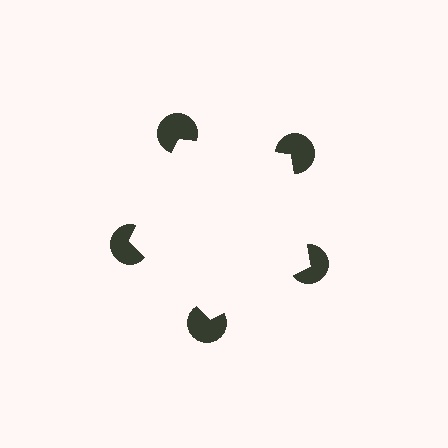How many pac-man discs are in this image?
There are 5 — one at each vertex of the illusory pentagon.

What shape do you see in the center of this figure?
An illusory pentagon — its edges are inferred from the aligned wedge cuts in the pac-man discs, not physically drawn.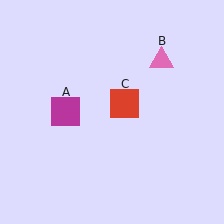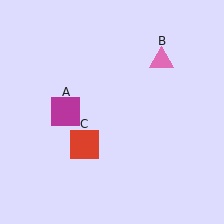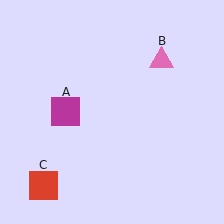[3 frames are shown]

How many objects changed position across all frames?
1 object changed position: red square (object C).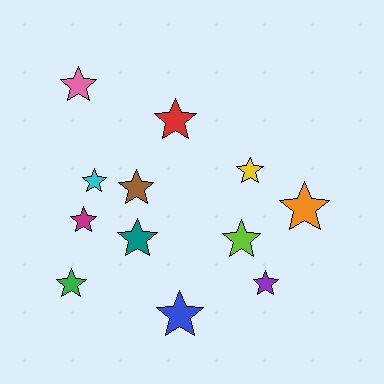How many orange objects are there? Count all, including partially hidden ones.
There is 1 orange object.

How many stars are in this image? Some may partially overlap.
There are 12 stars.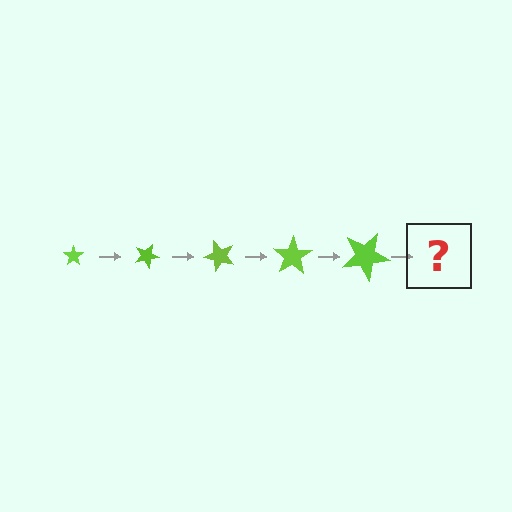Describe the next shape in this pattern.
It should be a star, larger than the previous one and rotated 125 degrees from the start.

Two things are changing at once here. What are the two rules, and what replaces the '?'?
The two rules are that the star grows larger each step and it rotates 25 degrees each step. The '?' should be a star, larger than the previous one and rotated 125 degrees from the start.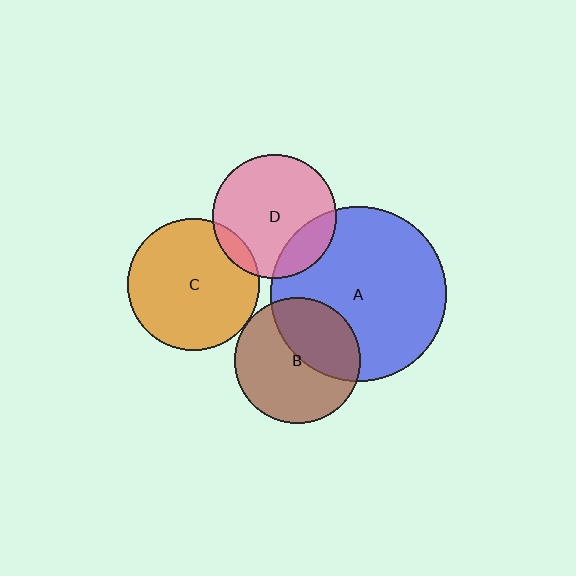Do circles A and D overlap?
Yes.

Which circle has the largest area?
Circle A (blue).